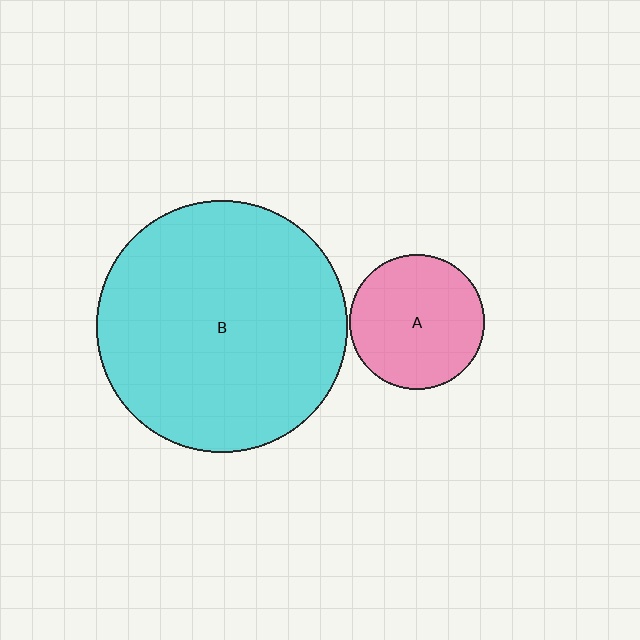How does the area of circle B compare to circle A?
Approximately 3.5 times.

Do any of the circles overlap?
No, none of the circles overlap.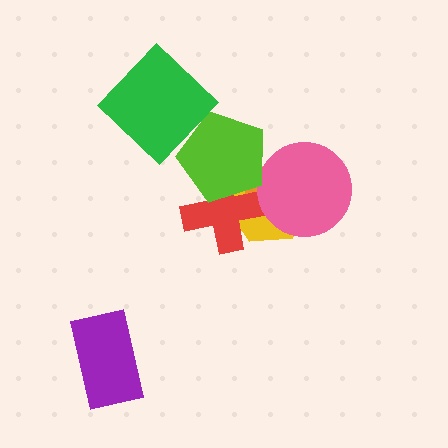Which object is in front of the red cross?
The lime pentagon is in front of the red cross.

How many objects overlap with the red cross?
3 objects overlap with the red cross.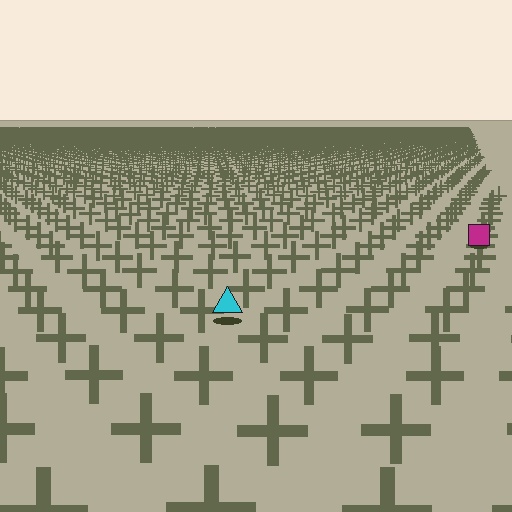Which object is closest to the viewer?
The cyan triangle is closest. The texture marks near it are larger and more spread out.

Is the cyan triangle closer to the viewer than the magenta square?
Yes. The cyan triangle is closer — you can tell from the texture gradient: the ground texture is coarser near it.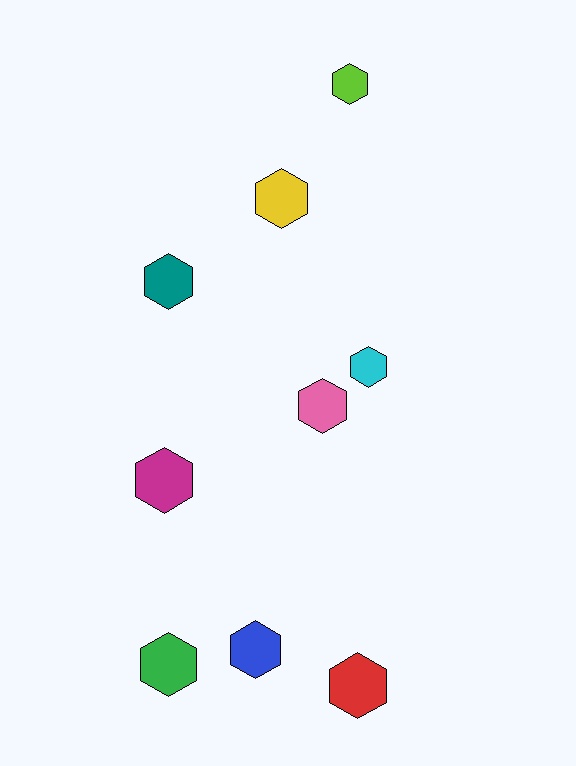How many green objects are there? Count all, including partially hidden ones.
There is 1 green object.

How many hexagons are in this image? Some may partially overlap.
There are 9 hexagons.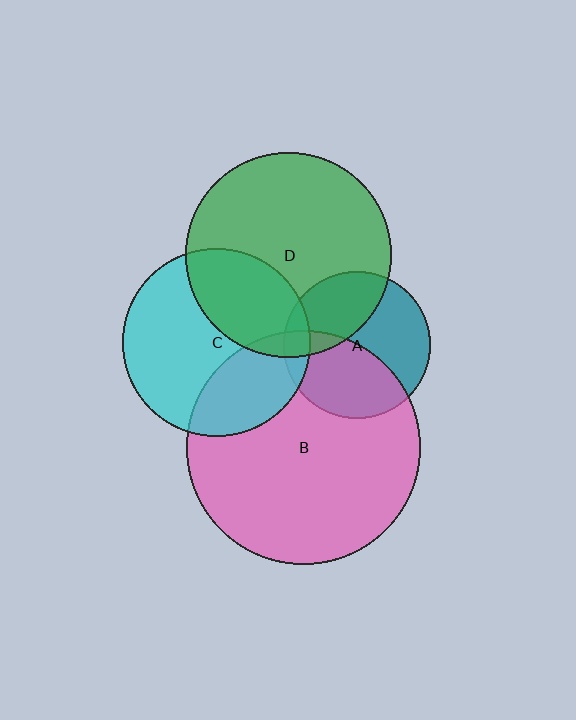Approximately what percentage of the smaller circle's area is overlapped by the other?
Approximately 30%.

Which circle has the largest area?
Circle B (pink).